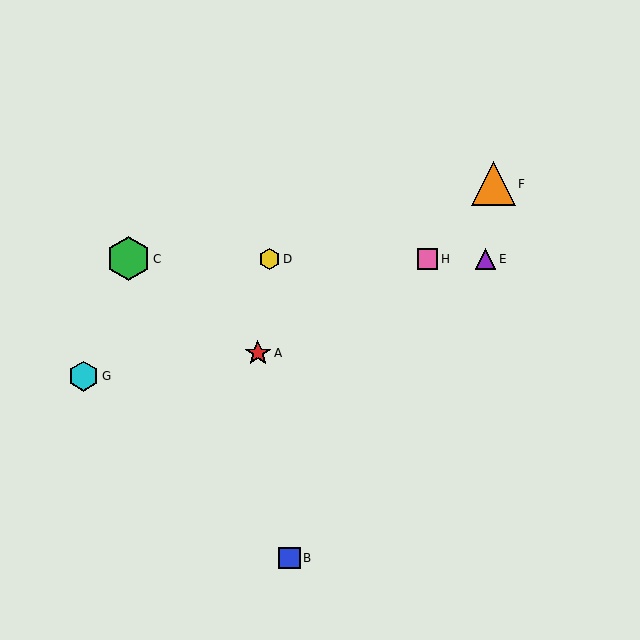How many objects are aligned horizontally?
4 objects (C, D, E, H) are aligned horizontally.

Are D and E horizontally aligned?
Yes, both are at y≈259.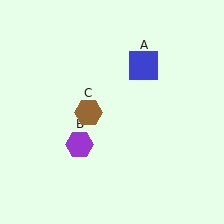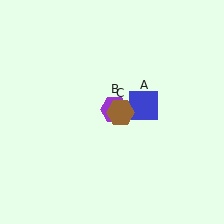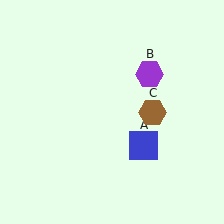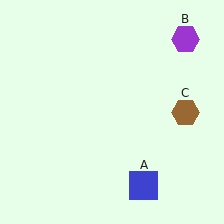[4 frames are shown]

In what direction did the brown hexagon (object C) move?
The brown hexagon (object C) moved right.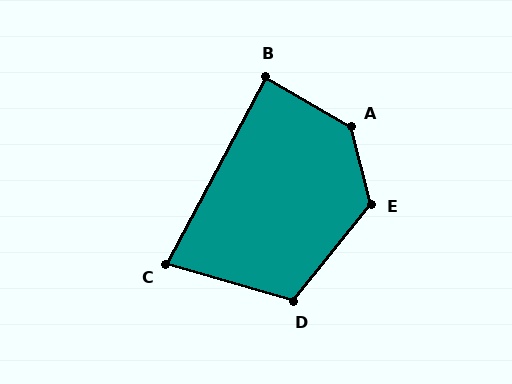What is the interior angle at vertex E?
Approximately 127 degrees (obtuse).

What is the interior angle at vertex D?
Approximately 112 degrees (obtuse).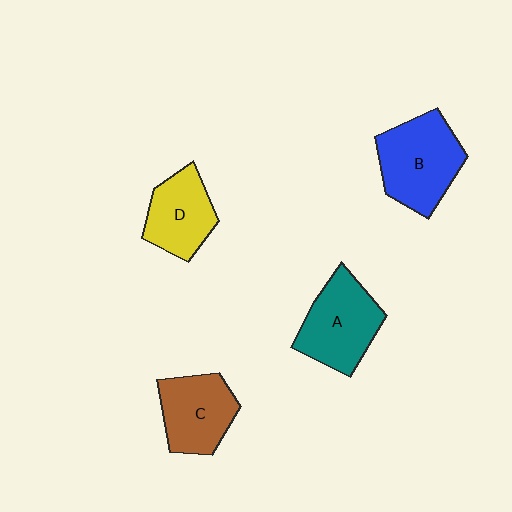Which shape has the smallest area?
Shape D (yellow).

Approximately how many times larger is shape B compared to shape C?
Approximately 1.3 times.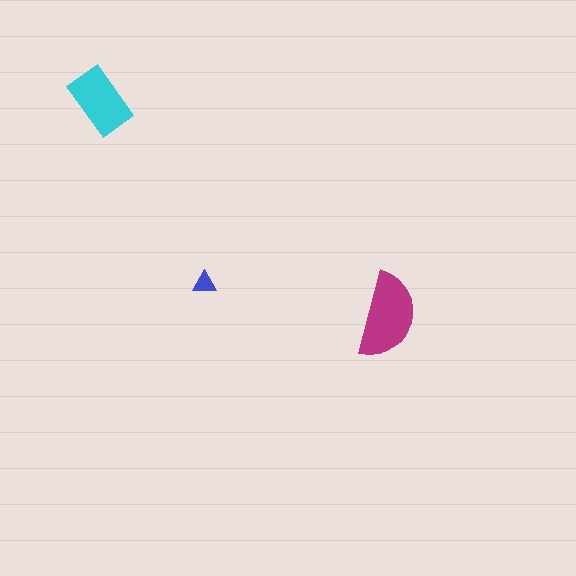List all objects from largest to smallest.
The magenta semicircle, the cyan rectangle, the blue triangle.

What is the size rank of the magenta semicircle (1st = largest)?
1st.